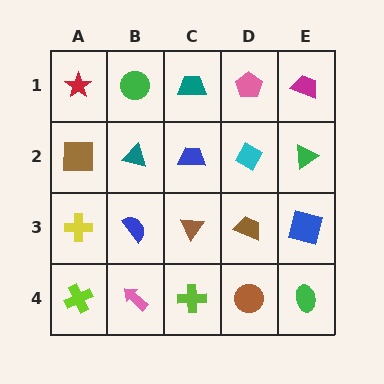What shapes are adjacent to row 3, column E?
A green triangle (row 2, column E), a green ellipse (row 4, column E), a brown trapezoid (row 3, column D).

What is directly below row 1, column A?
A brown square.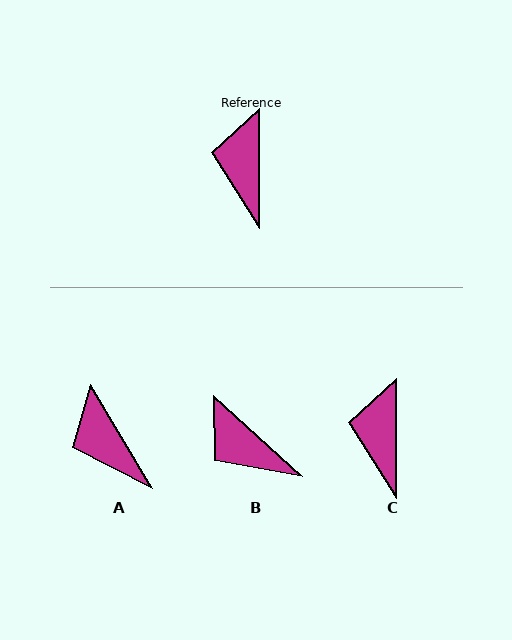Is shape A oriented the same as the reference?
No, it is off by about 31 degrees.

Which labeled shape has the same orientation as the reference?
C.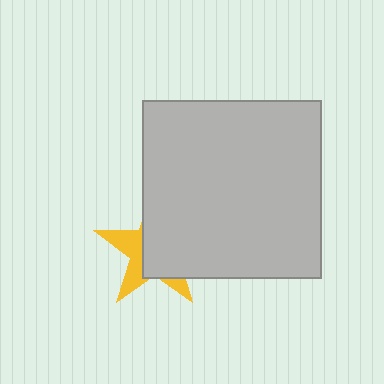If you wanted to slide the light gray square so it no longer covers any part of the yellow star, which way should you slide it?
Slide it right — that is the most direct way to separate the two shapes.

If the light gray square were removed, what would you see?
You would see the complete yellow star.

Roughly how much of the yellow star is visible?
A small part of it is visible (roughly 36%).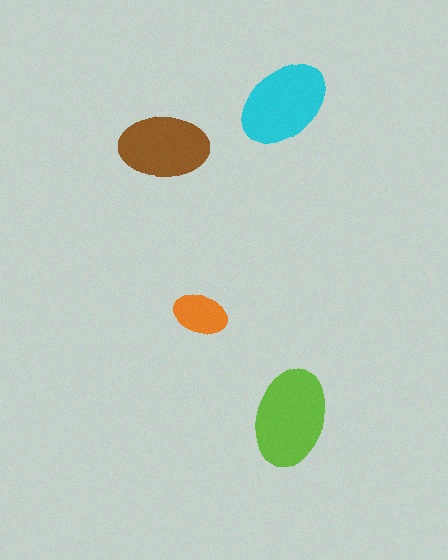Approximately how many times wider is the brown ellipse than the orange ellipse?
About 1.5 times wider.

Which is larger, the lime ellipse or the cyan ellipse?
The lime one.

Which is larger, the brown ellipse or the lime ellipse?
The lime one.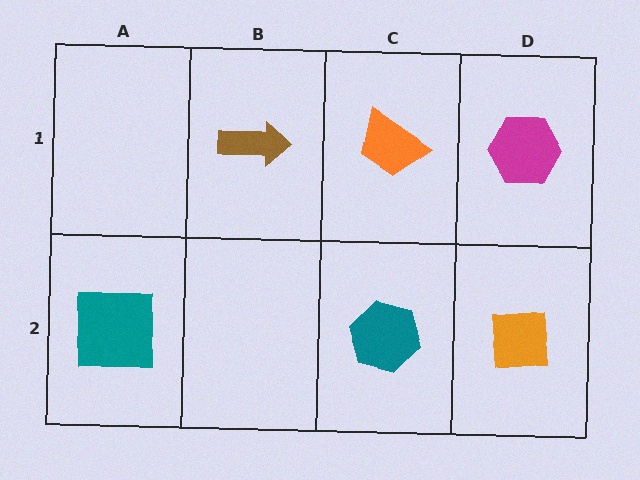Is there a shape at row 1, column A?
No, that cell is empty.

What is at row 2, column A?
A teal square.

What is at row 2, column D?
An orange square.